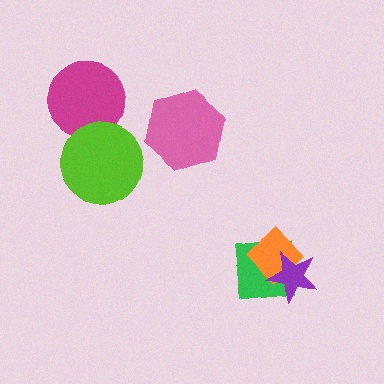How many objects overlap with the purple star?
2 objects overlap with the purple star.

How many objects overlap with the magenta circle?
1 object overlaps with the magenta circle.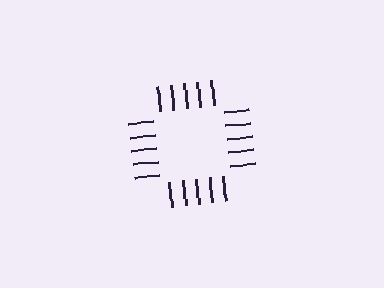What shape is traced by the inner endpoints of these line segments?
An illusory square — the line segments terminate on its edges but no continuous stroke is drawn.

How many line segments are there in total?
20 — 5 along each of the 4 edges.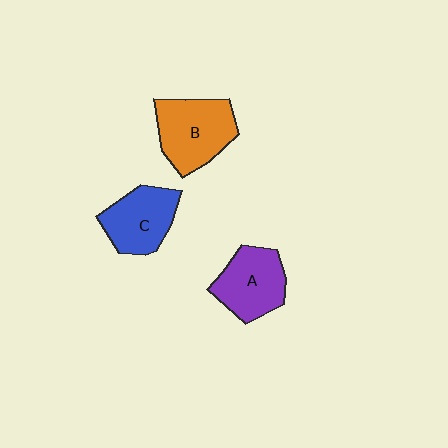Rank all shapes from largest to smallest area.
From largest to smallest: B (orange), A (purple), C (blue).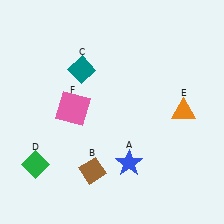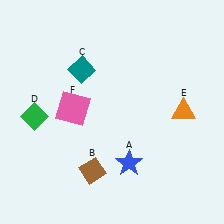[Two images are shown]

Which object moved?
The green diamond (D) moved up.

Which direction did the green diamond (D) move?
The green diamond (D) moved up.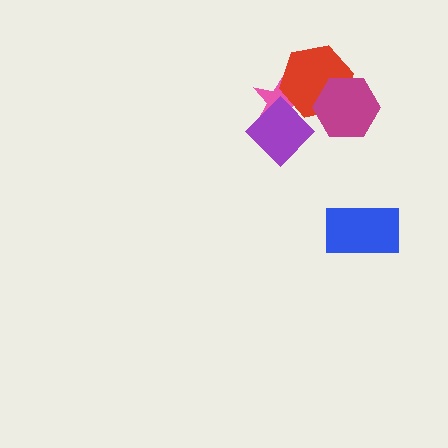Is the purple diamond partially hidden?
Yes, it is partially covered by another shape.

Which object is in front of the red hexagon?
The magenta hexagon is in front of the red hexagon.